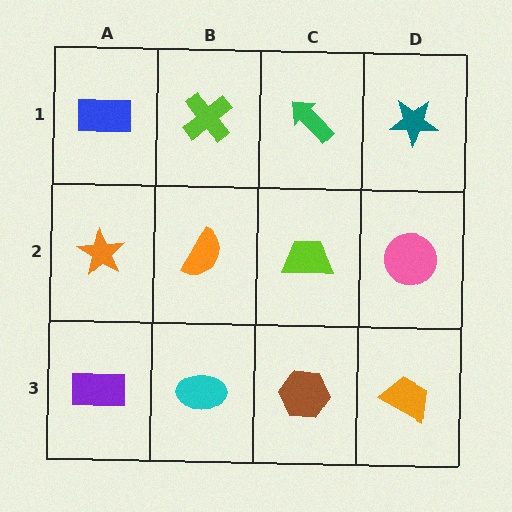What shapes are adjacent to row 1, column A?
An orange star (row 2, column A), a lime cross (row 1, column B).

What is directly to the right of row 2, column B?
A lime trapezoid.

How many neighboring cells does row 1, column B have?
3.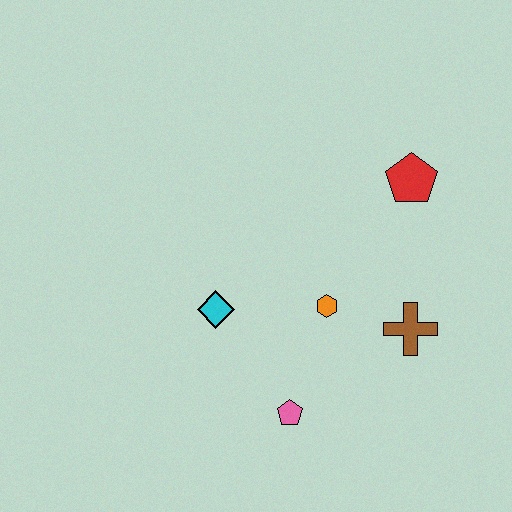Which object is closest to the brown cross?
The orange hexagon is closest to the brown cross.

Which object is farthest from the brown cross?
The cyan diamond is farthest from the brown cross.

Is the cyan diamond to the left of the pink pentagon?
Yes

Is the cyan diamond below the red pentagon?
Yes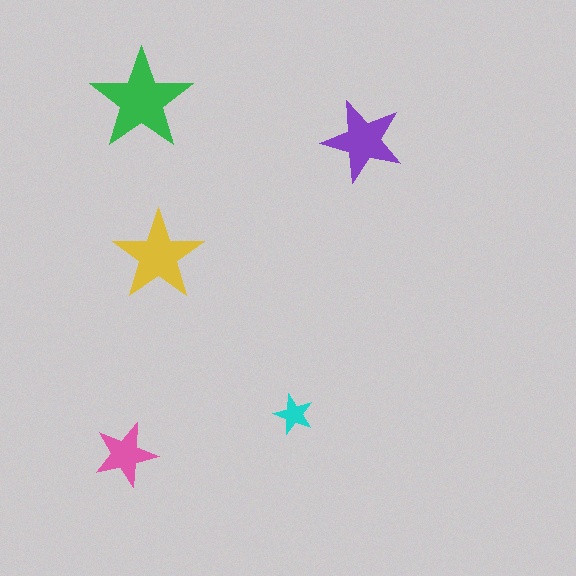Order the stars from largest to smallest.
the green one, the yellow one, the purple one, the pink one, the cyan one.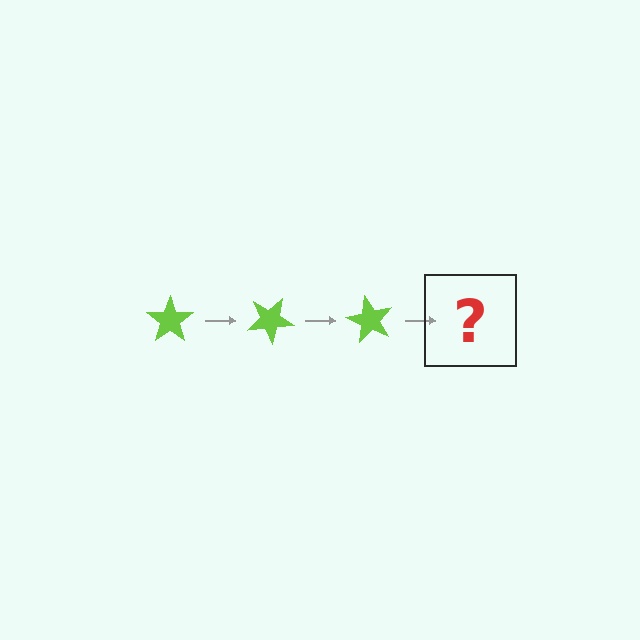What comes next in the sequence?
The next element should be a lime star rotated 90 degrees.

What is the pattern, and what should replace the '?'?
The pattern is that the star rotates 30 degrees each step. The '?' should be a lime star rotated 90 degrees.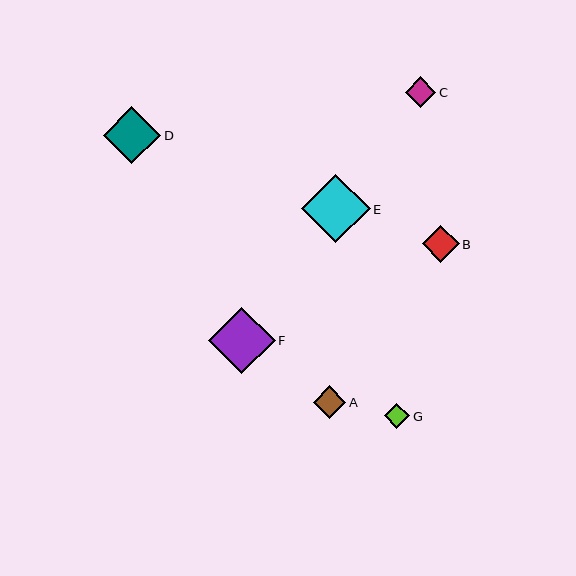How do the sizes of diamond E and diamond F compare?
Diamond E and diamond F are approximately the same size.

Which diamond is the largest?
Diamond E is the largest with a size of approximately 69 pixels.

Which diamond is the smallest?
Diamond G is the smallest with a size of approximately 25 pixels.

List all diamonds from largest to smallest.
From largest to smallest: E, F, D, B, A, C, G.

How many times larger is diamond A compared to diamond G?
Diamond A is approximately 1.3 times the size of diamond G.